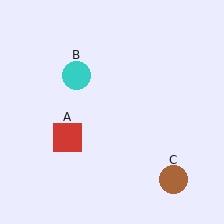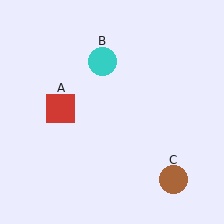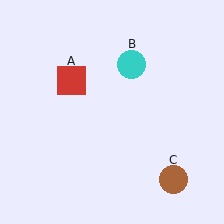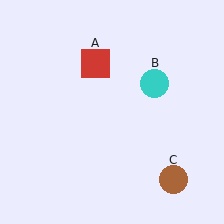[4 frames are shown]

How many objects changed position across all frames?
2 objects changed position: red square (object A), cyan circle (object B).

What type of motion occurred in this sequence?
The red square (object A), cyan circle (object B) rotated clockwise around the center of the scene.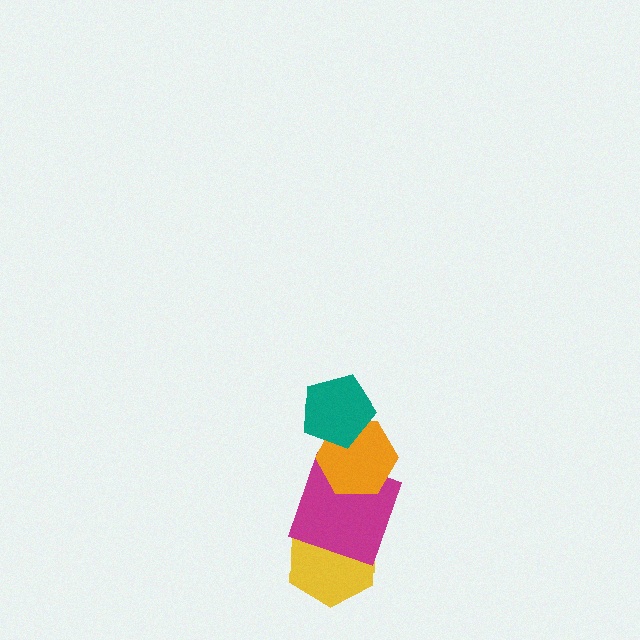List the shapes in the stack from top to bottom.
From top to bottom: the teal pentagon, the orange hexagon, the magenta square, the yellow hexagon.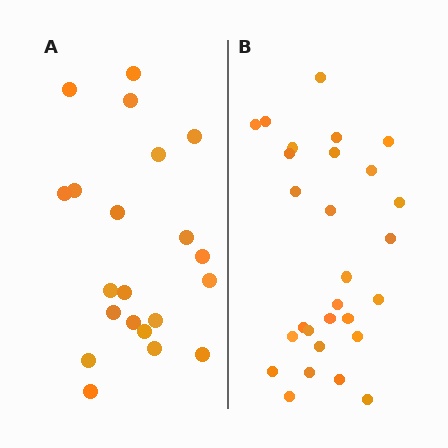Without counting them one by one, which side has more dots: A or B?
Region B (the right region) has more dots.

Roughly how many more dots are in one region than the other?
Region B has roughly 8 or so more dots than region A.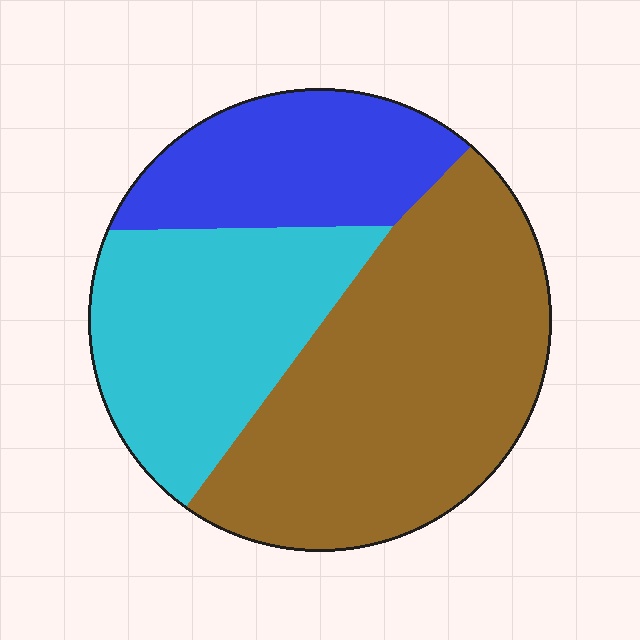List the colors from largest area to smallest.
From largest to smallest: brown, cyan, blue.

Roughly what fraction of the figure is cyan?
Cyan covers about 30% of the figure.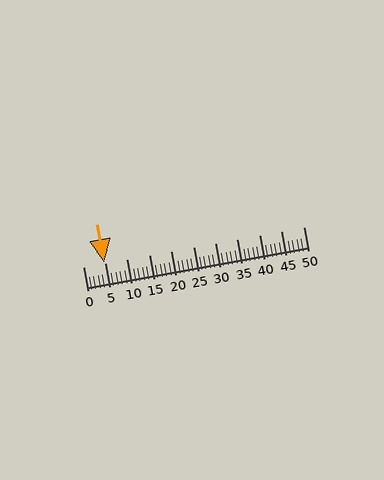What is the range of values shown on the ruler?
The ruler shows values from 0 to 50.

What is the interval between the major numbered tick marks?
The major tick marks are spaced 5 units apart.